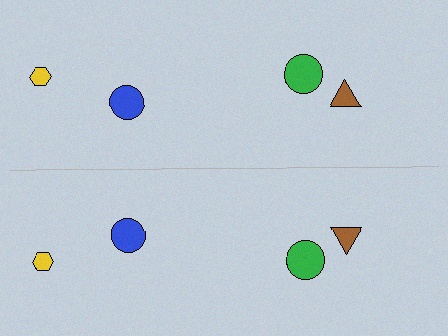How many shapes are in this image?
There are 8 shapes in this image.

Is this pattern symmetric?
Yes, this pattern has bilateral (reflection) symmetry.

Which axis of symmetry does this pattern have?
The pattern has a horizontal axis of symmetry running through the center of the image.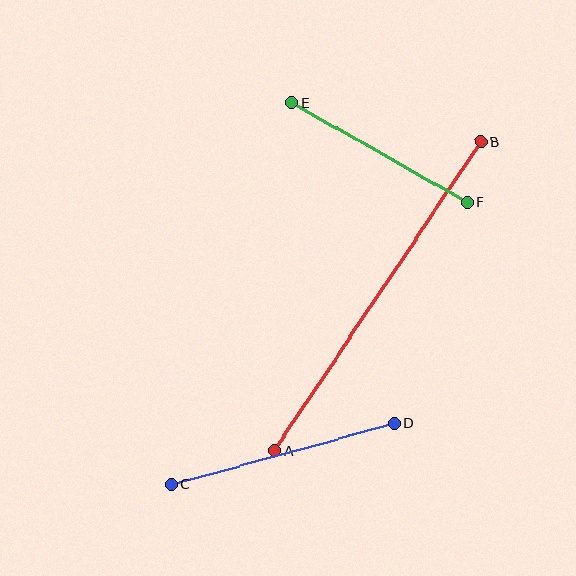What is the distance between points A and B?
The distance is approximately 372 pixels.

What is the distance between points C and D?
The distance is approximately 232 pixels.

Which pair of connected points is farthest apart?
Points A and B are farthest apart.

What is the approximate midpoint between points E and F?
The midpoint is at approximately (379, 153) pixels.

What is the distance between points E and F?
The distance is approximately 202 pixels.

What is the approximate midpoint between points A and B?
The midpoint is at approximately (378, 296) pixels.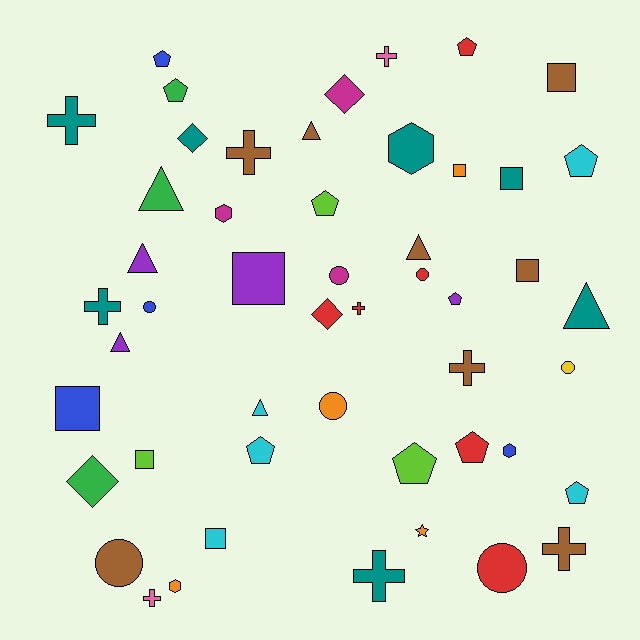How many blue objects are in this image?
There are 4 blue objects.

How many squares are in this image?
There are 8 squares.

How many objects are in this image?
There are 50 objects.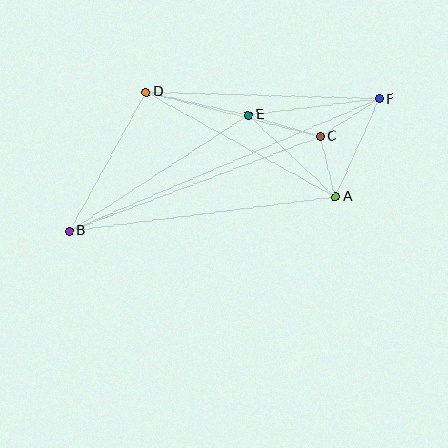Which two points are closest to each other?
Points A and C are closest to each other.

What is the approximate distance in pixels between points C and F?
The distance between C and F is approximately 70 pixels.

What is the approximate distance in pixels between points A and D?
The distance between A and D is approximately 217 pixels.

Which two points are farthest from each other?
Points B and F are farthest from each other.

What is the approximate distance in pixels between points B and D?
The distance between B and D is approximately 158 pixels.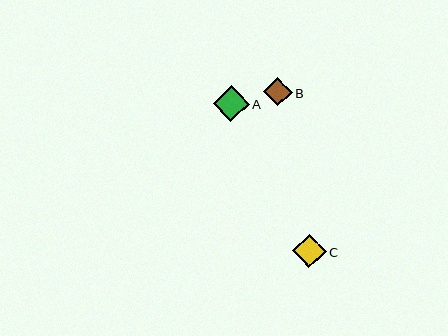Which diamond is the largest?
Diamond A is the largest with a size of approximately 36 pixels.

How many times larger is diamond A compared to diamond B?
Diamond A is approximately 1.3 times the size of diamond B.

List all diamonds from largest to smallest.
From largest to smallest: A, C, B.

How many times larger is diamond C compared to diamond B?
Diamond C is approximately 1.2 times the size of diamond B.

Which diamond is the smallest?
Diamond B is the smallest with a size of approximately 29 pixels.